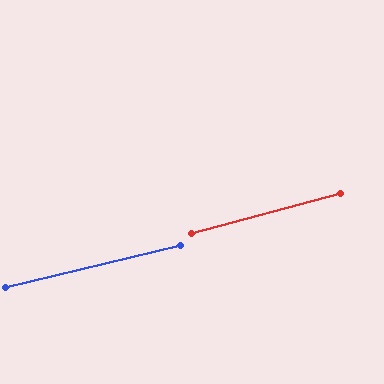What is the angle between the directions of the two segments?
Approximately 2 degrees.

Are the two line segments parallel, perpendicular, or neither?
Parallel — their directions differ by only 1.7°.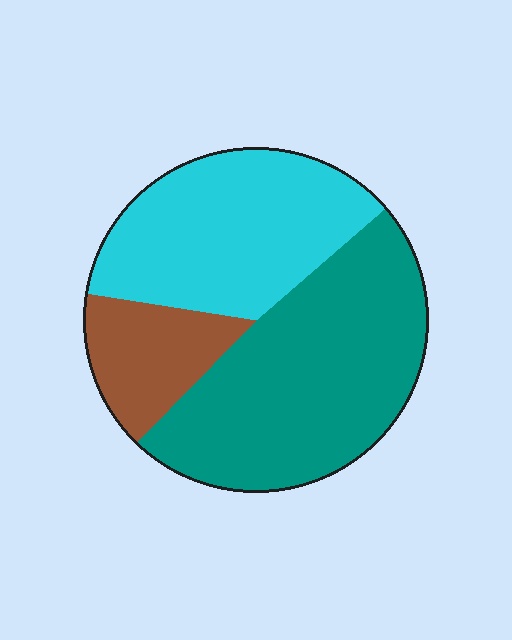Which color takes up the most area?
Teal, at roughly 50%.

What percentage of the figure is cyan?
Cyan takes up about three eighths (3/8) of the figure.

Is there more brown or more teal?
Teal.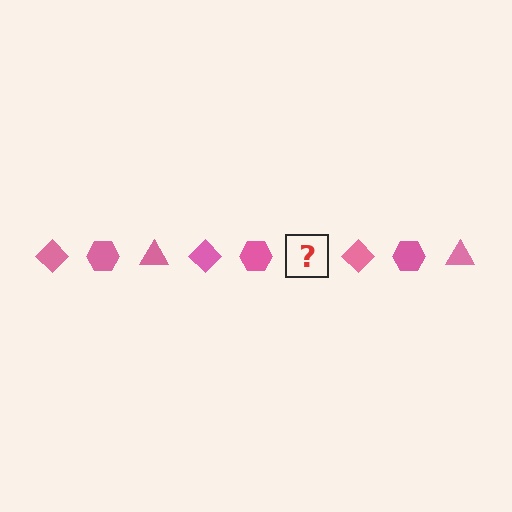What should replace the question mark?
The question mark should be replaced with a pink triangle.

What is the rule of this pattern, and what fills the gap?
The rule is that the pattern cycles through diamond, hexagon, triangle shapes in pink. The gap should be filled with a pink triangle.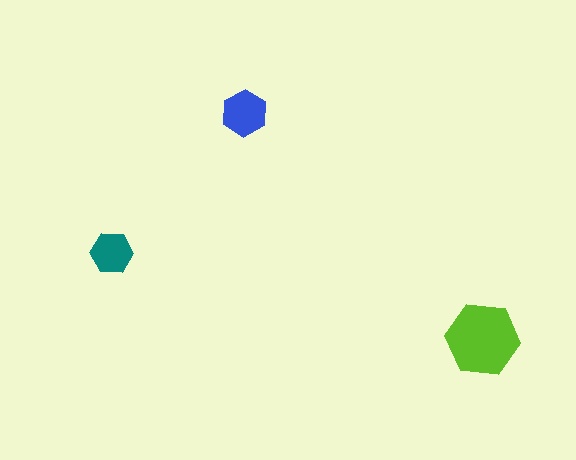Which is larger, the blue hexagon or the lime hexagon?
The lime one.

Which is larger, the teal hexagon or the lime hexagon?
The lime one.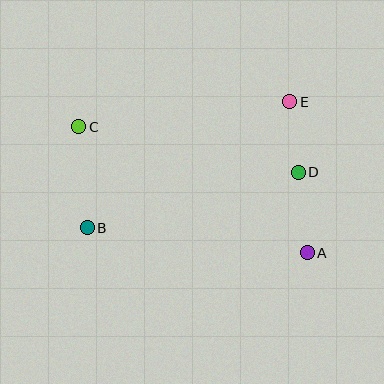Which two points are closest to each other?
Points D and E are closest to each other.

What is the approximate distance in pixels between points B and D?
The distance between B and D is approximately 218 pixels.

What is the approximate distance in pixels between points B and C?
The distance between B and C is approximately 101 pixels.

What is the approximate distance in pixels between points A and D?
The distance between A and D is approximately 81 pixels.